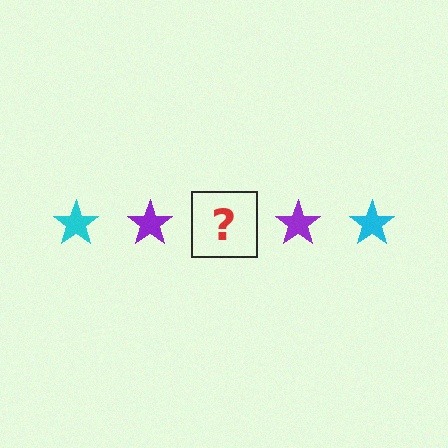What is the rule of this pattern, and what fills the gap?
The rule is that the pattern cycles through cyan, purple stars. The gap should be filled with a cyan star.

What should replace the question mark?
The question mark should be replaced with a cyan star.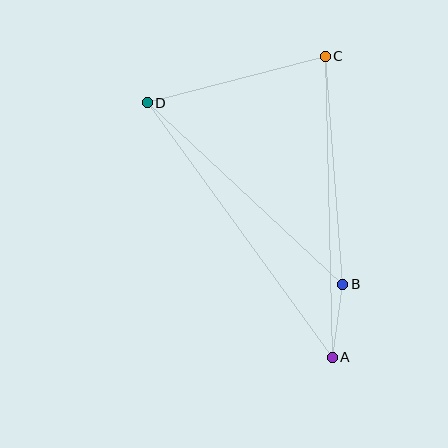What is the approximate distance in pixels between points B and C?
The distance between B and C is approximately 229 pixels.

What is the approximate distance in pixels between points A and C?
The distance between A and C is approximately 301 pixels.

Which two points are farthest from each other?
Points A and D are farthest from each other.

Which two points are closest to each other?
Points A and B are closest to each other.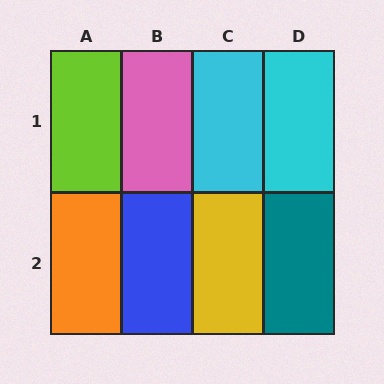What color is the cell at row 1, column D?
Cyan.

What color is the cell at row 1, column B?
Pink.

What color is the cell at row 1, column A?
Lime.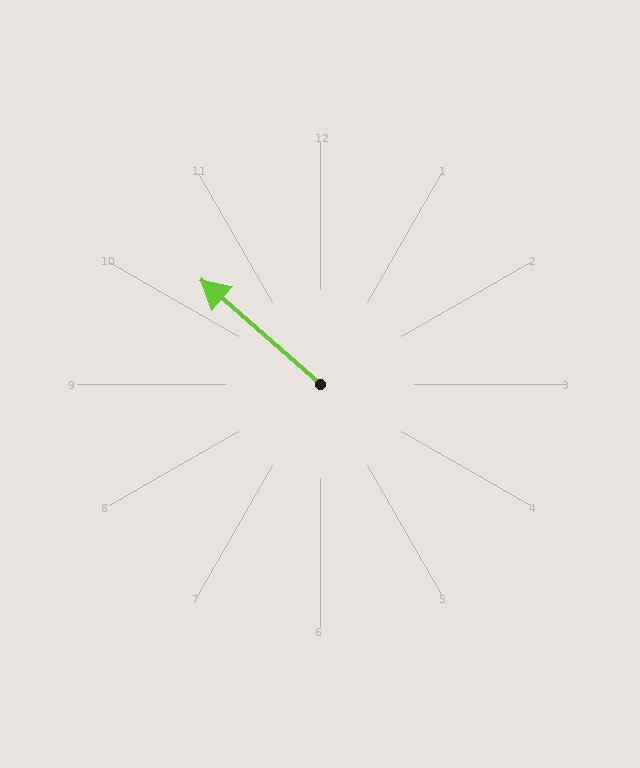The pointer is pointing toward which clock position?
Roughly 10 o'clock.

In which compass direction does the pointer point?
Northwest.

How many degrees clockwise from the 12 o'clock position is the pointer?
Approximately 311 degrees.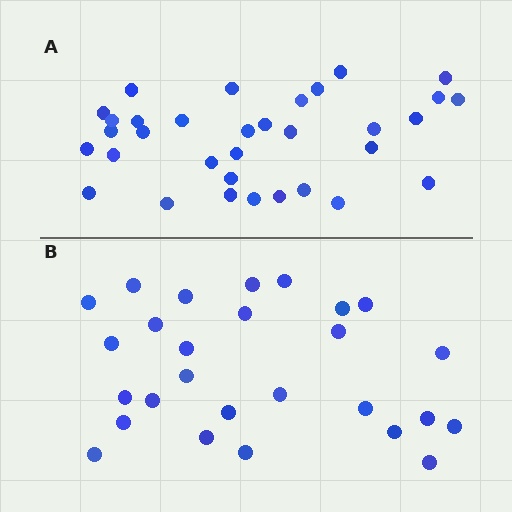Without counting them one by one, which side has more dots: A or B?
Region A (the top region) has more dots.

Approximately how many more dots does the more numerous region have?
Region A has about 6 more dots than region B.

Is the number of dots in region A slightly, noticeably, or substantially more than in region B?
Region A has only slightly more — the two regions are fairly close. The ratio is roughly 1.2 to 1.